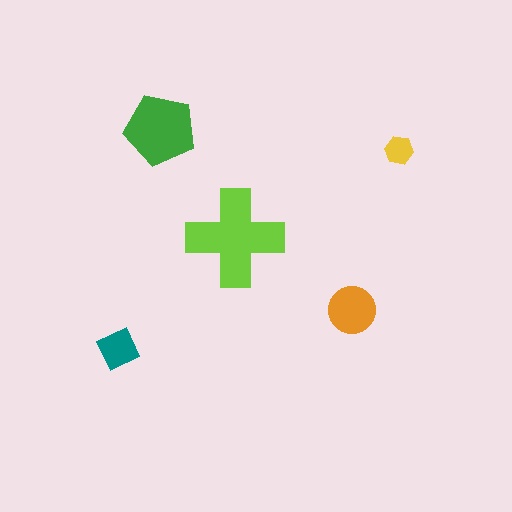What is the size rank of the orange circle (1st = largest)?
3rd.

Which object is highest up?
The green pentagon is topmost.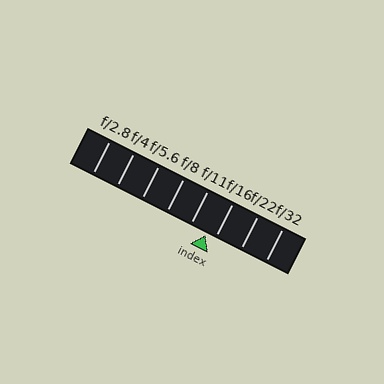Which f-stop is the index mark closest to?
The index mark is closest to f/16.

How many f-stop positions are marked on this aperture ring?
There are 8 f-stop positions marked.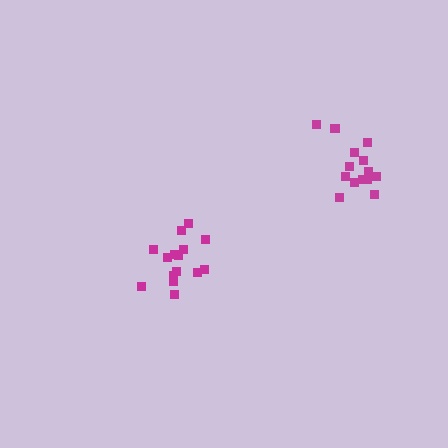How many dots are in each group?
Group 1: 16 dots, Group 2: 14 dots (30 total).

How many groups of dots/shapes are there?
There are 2 groups.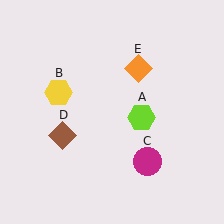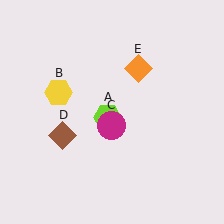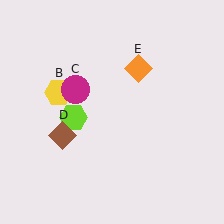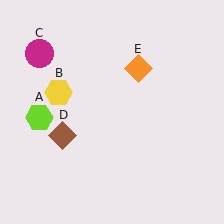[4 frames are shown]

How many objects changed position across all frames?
2 objects changed position: lime hexagon (object A), magenta circle (object C).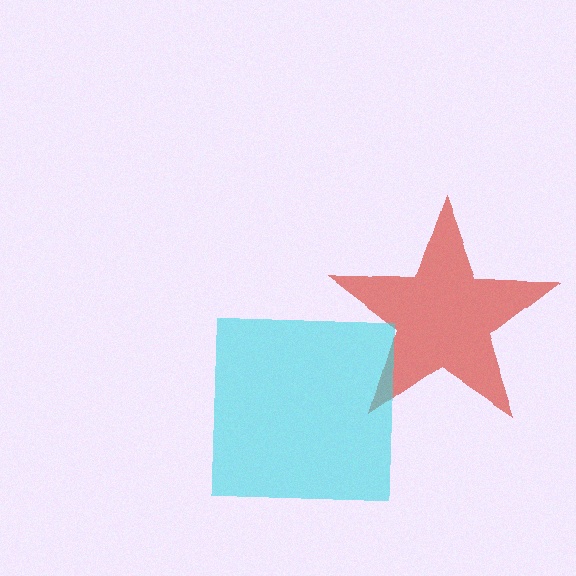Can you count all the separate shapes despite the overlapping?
Yes, there are 2 separate shapes.